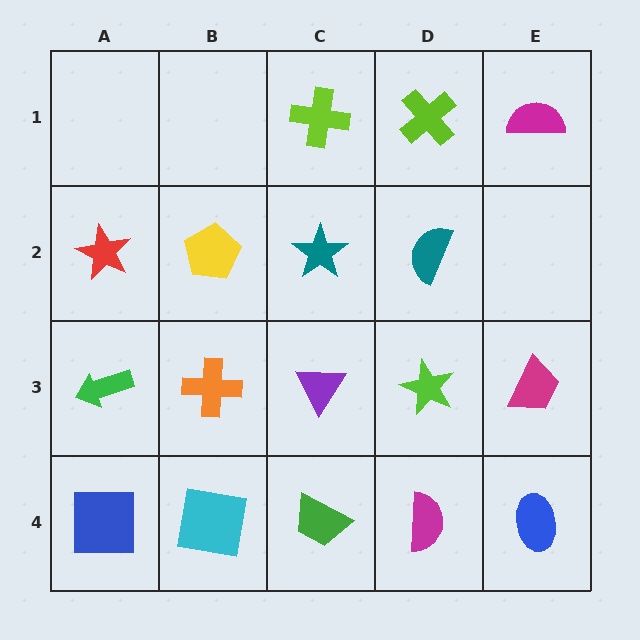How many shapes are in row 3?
5 shapes.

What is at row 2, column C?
A teal star.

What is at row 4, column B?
A cyan square.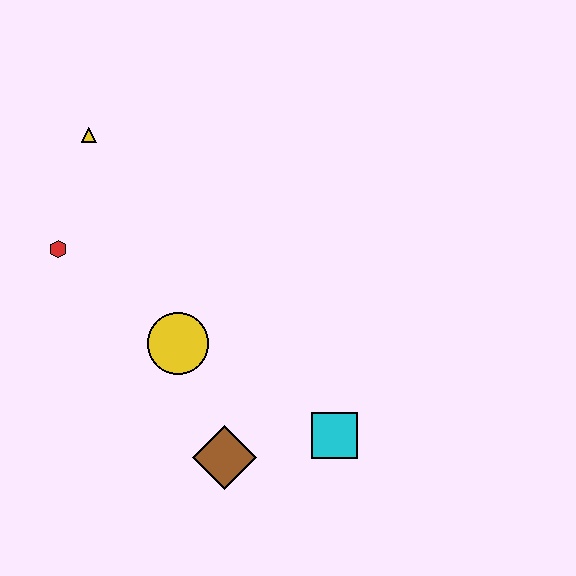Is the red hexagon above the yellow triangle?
No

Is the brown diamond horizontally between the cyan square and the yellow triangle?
Yes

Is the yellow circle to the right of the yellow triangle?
Yes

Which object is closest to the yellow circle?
The brown diamond is closest to the yellow circle.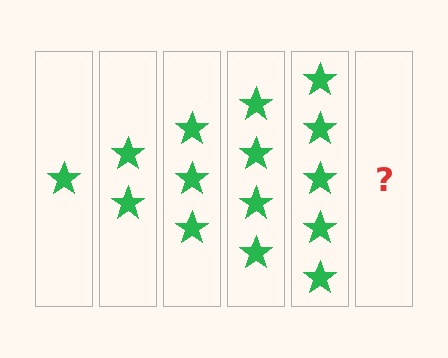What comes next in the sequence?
The next element should be 6 stars.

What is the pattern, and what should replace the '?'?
The pattern is that each step adds one more star. The '?' should be 6 stars.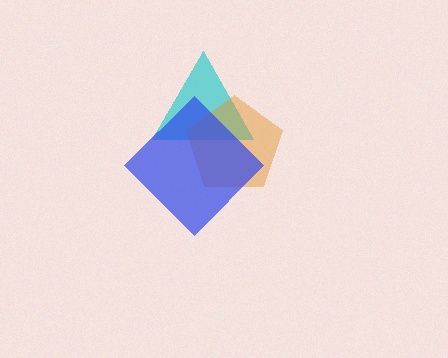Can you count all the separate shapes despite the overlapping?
Yes, there are 3 separate shapes.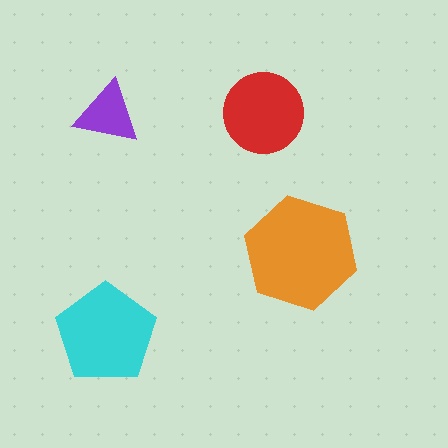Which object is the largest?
The orange hexagon.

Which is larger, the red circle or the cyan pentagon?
The cyan pentagon.